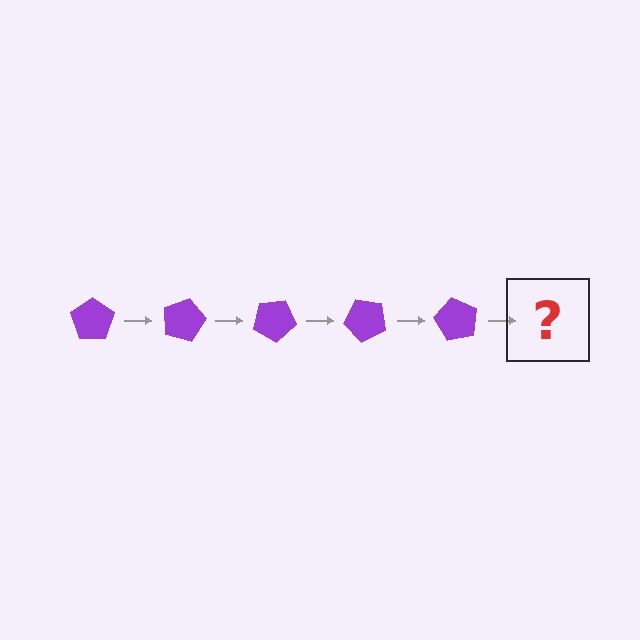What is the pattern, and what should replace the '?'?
The pattern is that the pentagon rotates 15 degrees each step. The '?' should be a purple pentagon rotated 75 degrees.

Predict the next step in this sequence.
The next step is a purple pentagon rotated 75 degrees.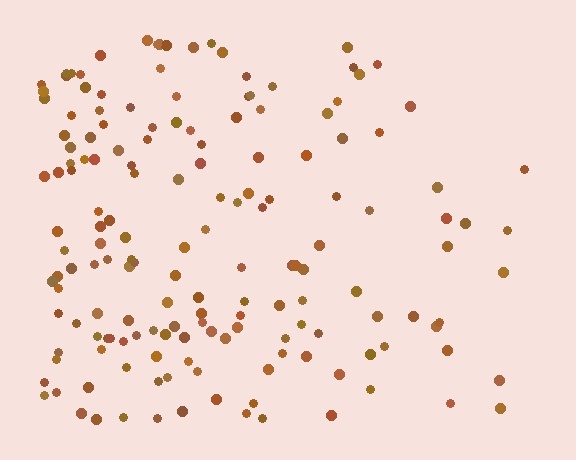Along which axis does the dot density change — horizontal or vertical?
Horizontal.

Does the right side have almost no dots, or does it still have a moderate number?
Still a moderate number, just noticeably fewer than the left.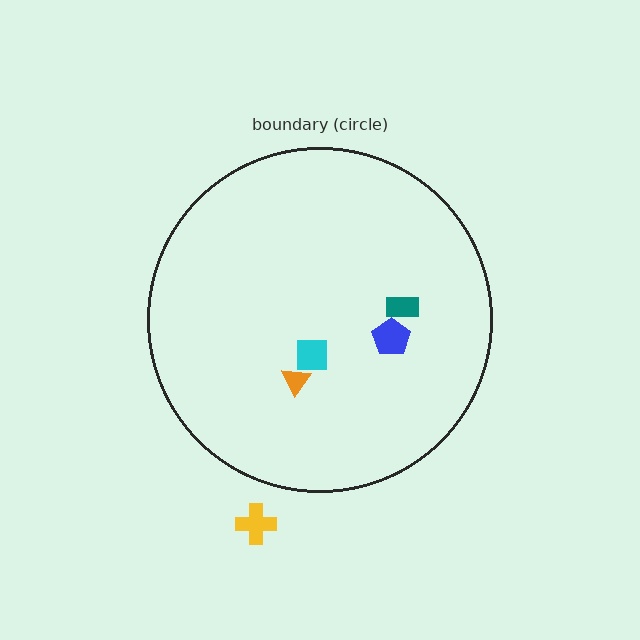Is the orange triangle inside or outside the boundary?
Inside.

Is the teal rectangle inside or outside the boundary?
Inside.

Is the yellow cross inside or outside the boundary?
Outside.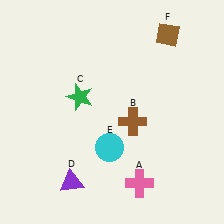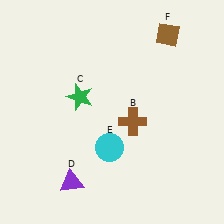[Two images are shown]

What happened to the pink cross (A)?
The pink cross (A) was removed in Image 2. It was in the bottom-right area of Image 1.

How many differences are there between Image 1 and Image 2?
There is 1 difference between the two images.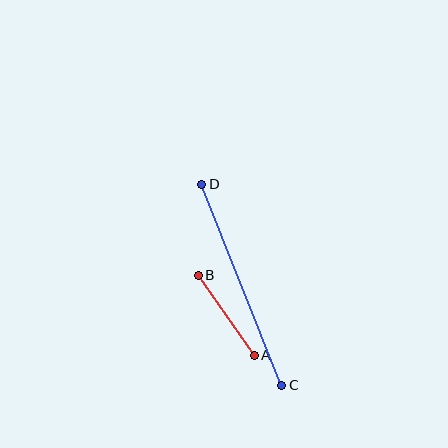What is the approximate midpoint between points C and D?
The midpoint is at approximately (242, 285) pixels.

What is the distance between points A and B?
The distance is approximately 98 pixels.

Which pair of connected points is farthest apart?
Points C and D are farthest apart.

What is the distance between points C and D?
The distance is approximately 217 pixels.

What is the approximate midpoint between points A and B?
The midpoint is at approximately (226, 315) pixels.